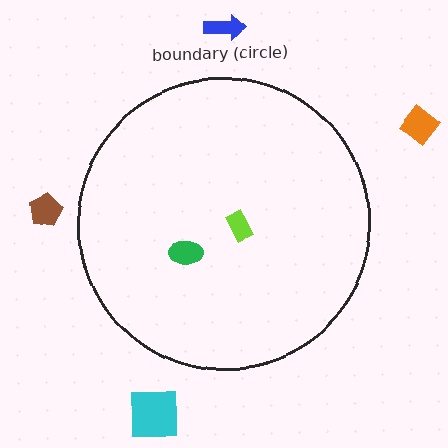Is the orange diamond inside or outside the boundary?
Outside.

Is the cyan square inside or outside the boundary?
Outside.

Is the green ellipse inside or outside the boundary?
Inside.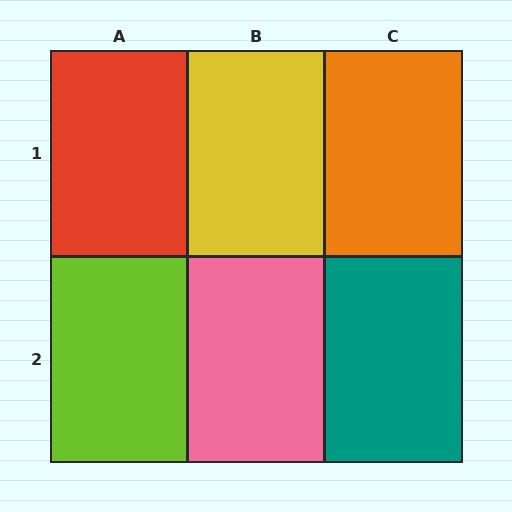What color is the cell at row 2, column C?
Teal.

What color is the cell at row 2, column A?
Lime.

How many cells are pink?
1 cell is pink.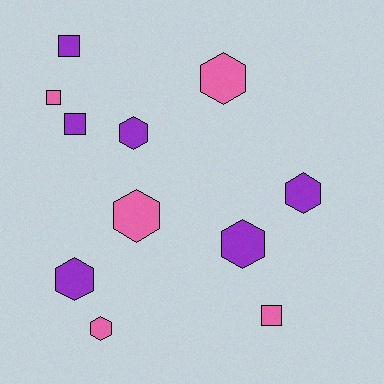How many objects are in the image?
There are 11 objects.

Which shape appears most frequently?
Hexagon, with 7 objects.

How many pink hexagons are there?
There are 3 pink hexagons.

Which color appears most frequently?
Purple, with 6 objects.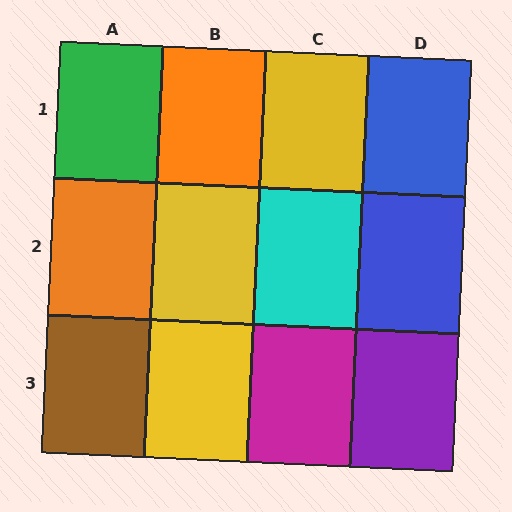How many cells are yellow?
3 cells are yellow.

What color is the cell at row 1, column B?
Orange.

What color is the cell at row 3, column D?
Purple.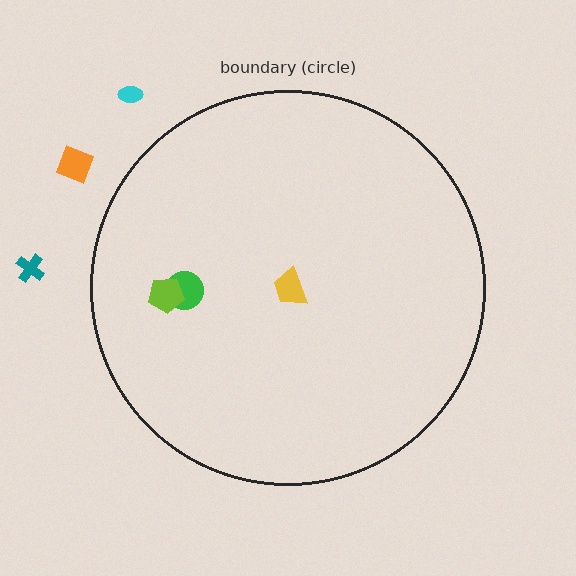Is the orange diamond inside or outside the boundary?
Outside.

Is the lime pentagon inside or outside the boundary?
Inside.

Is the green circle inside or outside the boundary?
Inside.